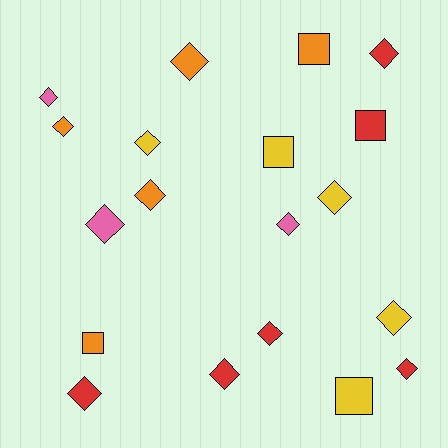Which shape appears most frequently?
Diamond, with 14 objects.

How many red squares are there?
There is 1 red square.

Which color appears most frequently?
Red, with 6 objects.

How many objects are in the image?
There are 19 objects.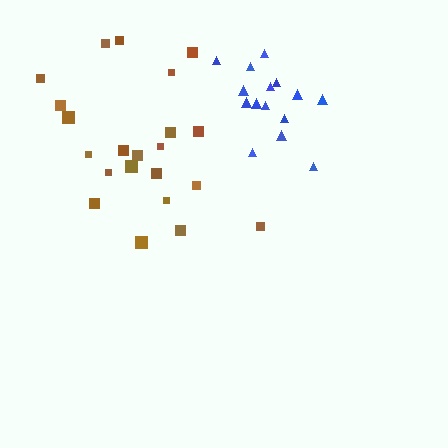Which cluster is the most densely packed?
Blue.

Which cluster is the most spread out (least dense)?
Brown.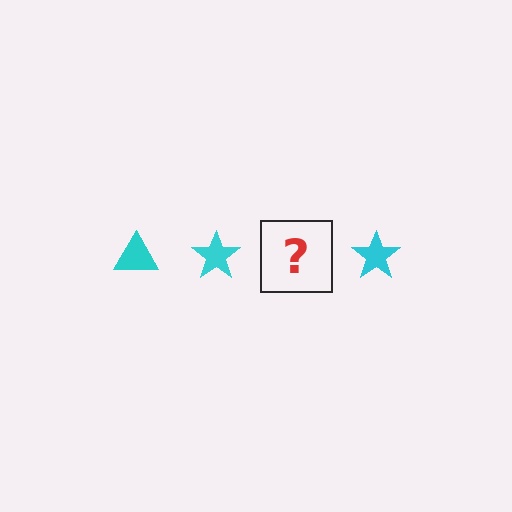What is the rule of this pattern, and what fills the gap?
The rule is that the pattern cycles through triangle, star shapes in cyan. The gap should be filled with a cyan triangle.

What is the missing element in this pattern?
The missing element is a cyan triangle.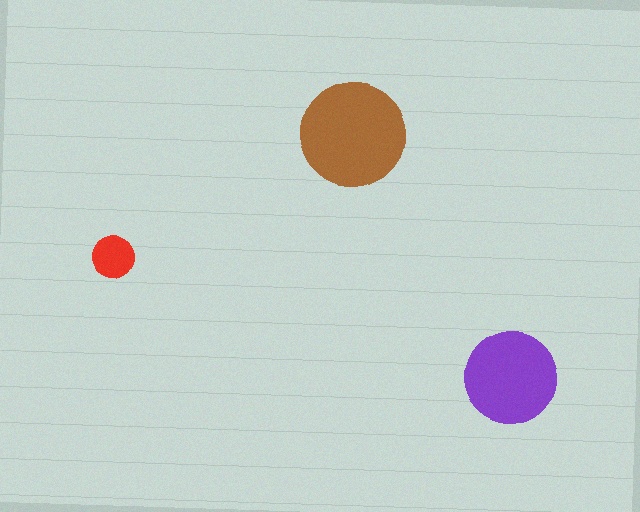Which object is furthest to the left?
The red circle is leftmost.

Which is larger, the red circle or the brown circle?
The brown one.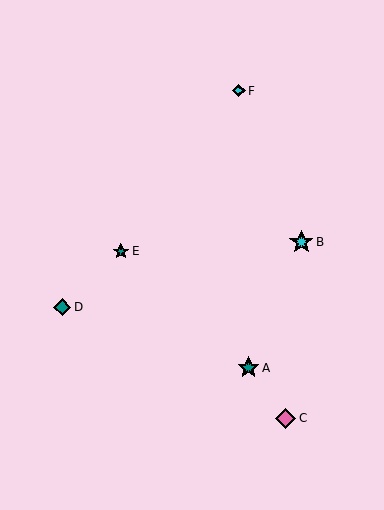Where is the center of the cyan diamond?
The center of the cyan diamond is at (239, 91).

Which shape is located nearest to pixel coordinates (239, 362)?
The teal star (labeled A) at (248, 368) is nearest to that location.